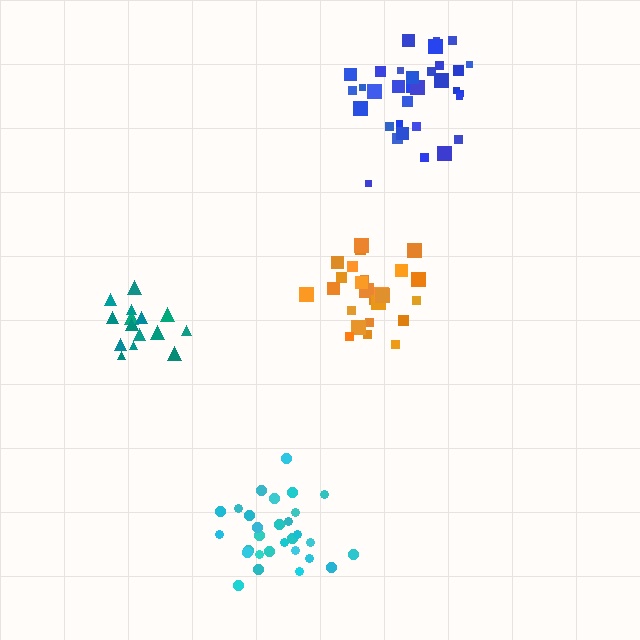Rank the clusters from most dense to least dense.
cyan, orange, teal, blue.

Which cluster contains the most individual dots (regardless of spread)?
Blue (33).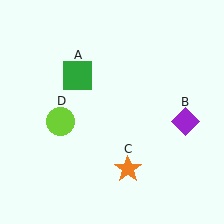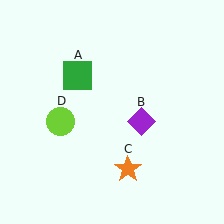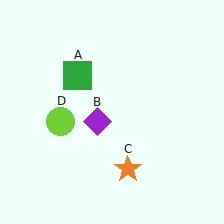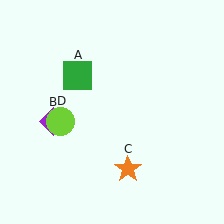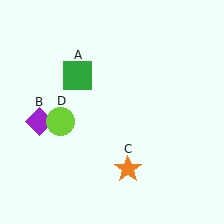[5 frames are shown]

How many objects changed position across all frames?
1 object changed position: purple diamond (object B).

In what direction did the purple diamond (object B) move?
The purple diamond (object B) moved left.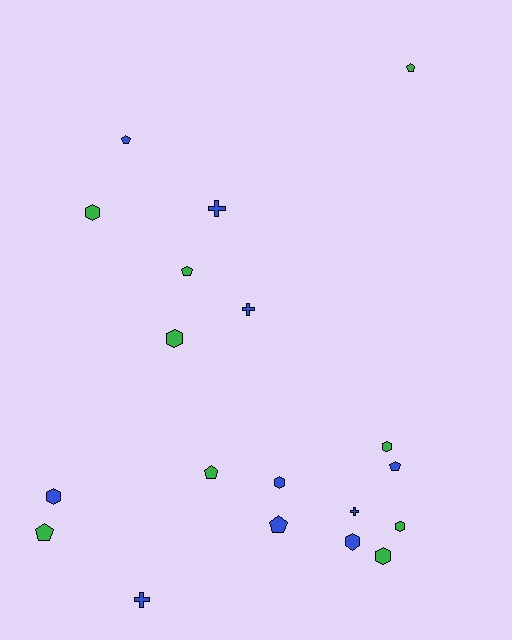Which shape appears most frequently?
Hexagon, with 8 objects.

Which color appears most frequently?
Blue, with 10 objects.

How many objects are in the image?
There are 19 objects.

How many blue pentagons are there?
There are 3 blue pentagons.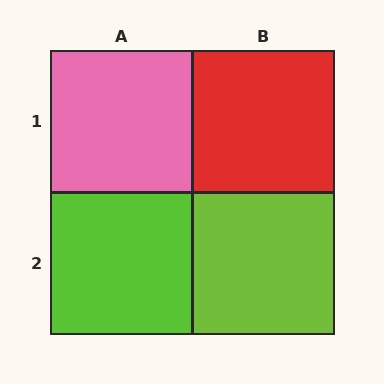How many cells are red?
1 cell is red.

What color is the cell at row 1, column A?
Pink.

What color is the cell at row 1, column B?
Red.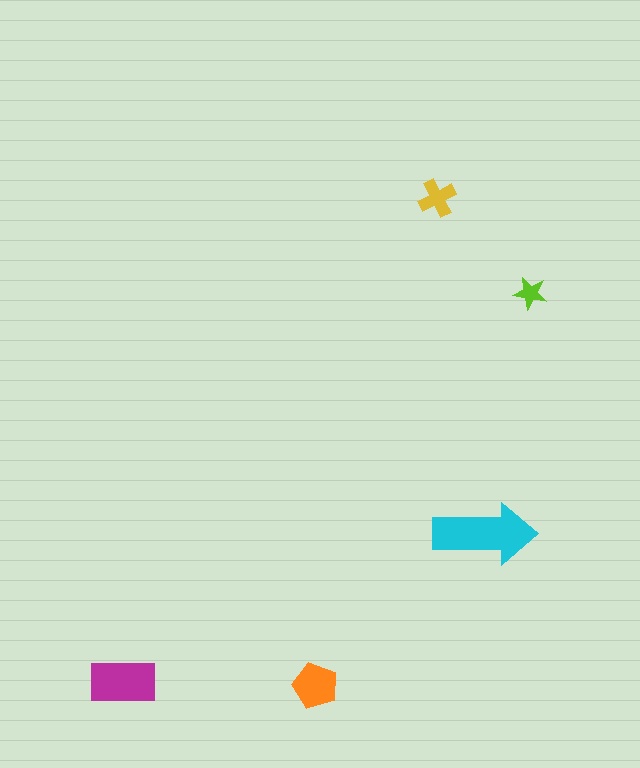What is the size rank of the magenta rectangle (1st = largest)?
2nd.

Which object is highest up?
The yellow cross is topmost.